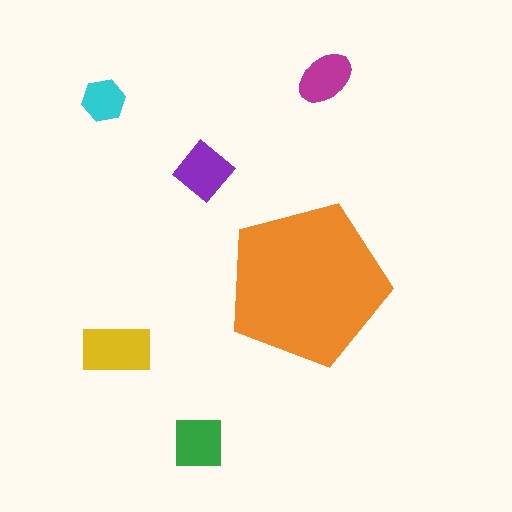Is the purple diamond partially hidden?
No, the purple diamond is fully visible.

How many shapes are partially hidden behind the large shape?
0 shapes are partially hidden.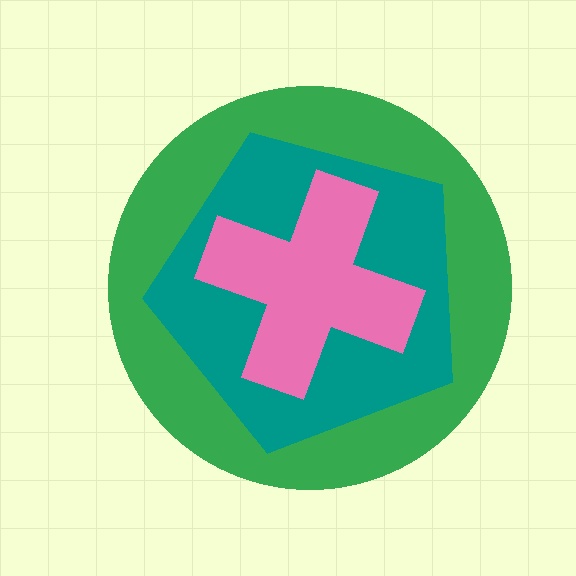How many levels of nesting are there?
3.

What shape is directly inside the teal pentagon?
The pink cross.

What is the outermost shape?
The green circle.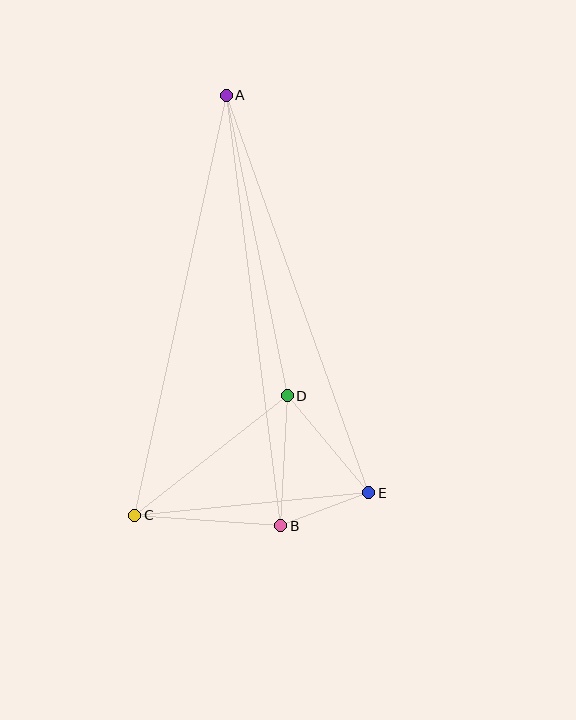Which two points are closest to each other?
Points B and E are closest to each other.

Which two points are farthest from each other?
Points A and B are farthest from each other.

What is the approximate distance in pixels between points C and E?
The distance between C and E is approximately 235 pixels.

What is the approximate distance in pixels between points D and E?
The distance between D and E is approximately 127 pixels.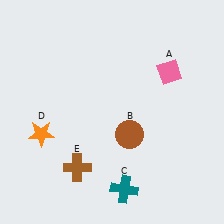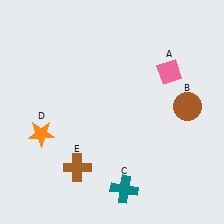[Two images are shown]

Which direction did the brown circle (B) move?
The brown circle (B) moved right.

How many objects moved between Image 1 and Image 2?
1 object moved between the two images.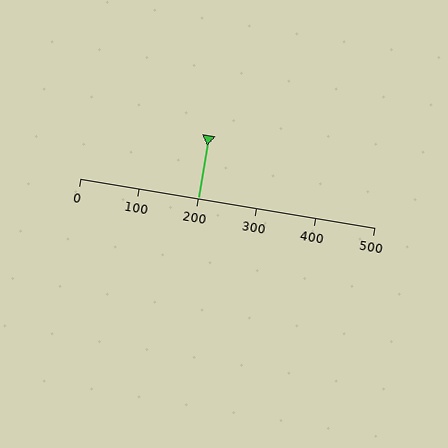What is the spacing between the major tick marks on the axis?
The major ticks are spaced 100 apart.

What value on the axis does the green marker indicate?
The marker indicates approximately 200.